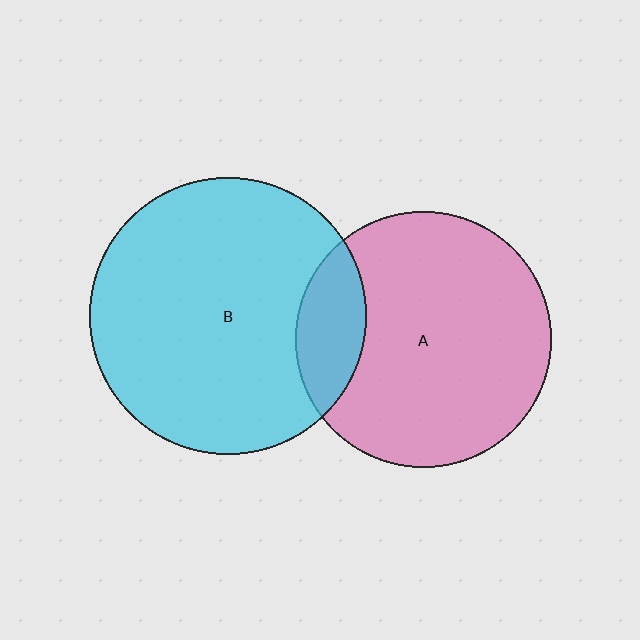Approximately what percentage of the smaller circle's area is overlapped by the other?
Approximately 15%.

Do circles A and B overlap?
Yes.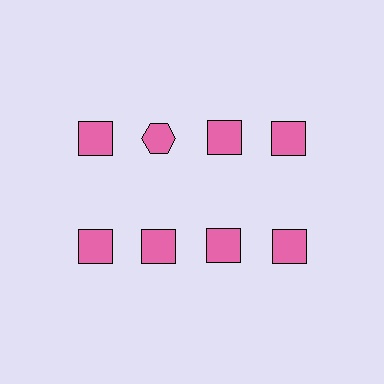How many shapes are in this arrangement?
There are 8 shapes arranged in a grid pattern.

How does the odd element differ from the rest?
It has a different shape: hexagon instead of square.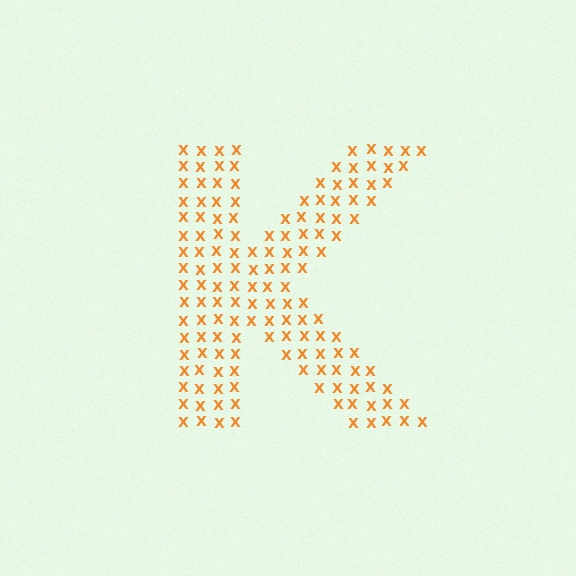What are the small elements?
The small elements are letter X's.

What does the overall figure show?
The overall figure shows the letter K.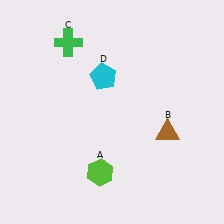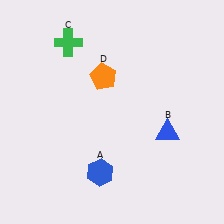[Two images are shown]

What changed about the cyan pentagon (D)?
In Image 1, D is cyan. In Image 2, it changed to orange.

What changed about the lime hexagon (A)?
In Image 1, A is lime. In Image 2, it changed to blue.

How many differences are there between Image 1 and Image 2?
There are 3 differences between the two images.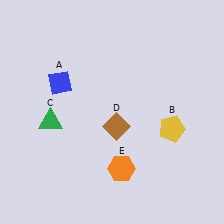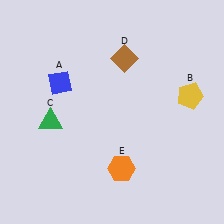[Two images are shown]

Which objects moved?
The objects that moved are: the yellow pentagon (B), the brown diamond (D).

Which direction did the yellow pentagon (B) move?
The yellow pentagon (B) moved up.